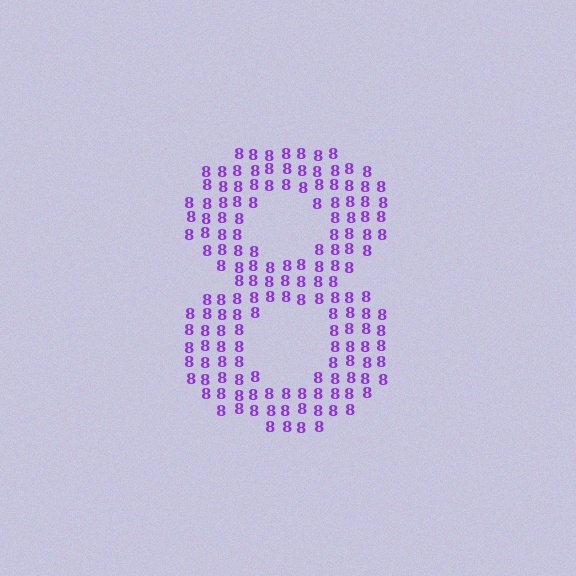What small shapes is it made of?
It is made of small digit 8's.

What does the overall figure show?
The overall figure shows the digit 8.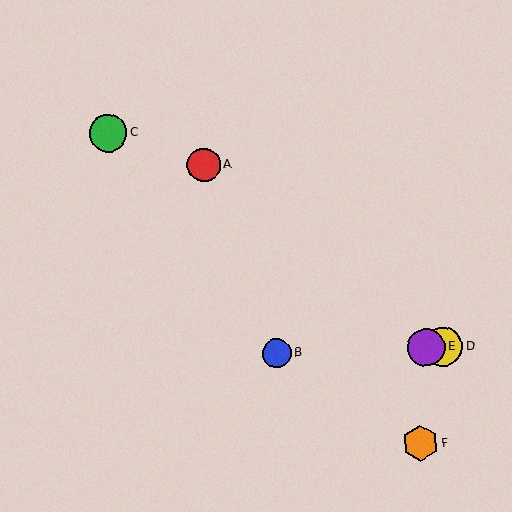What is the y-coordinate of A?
Object A is at y≈165.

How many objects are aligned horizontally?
3 objects (B, D, E) are aligned horizontally.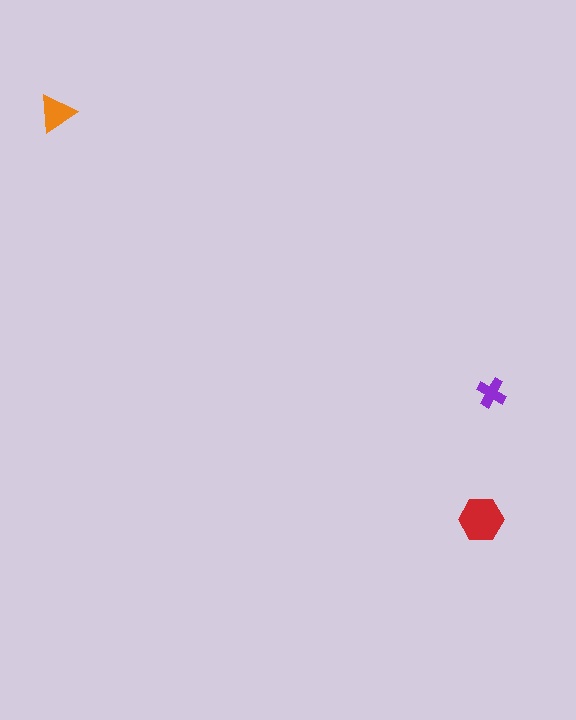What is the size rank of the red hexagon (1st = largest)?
1st.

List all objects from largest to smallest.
The red hexagon, the orange triangle, the purple cross.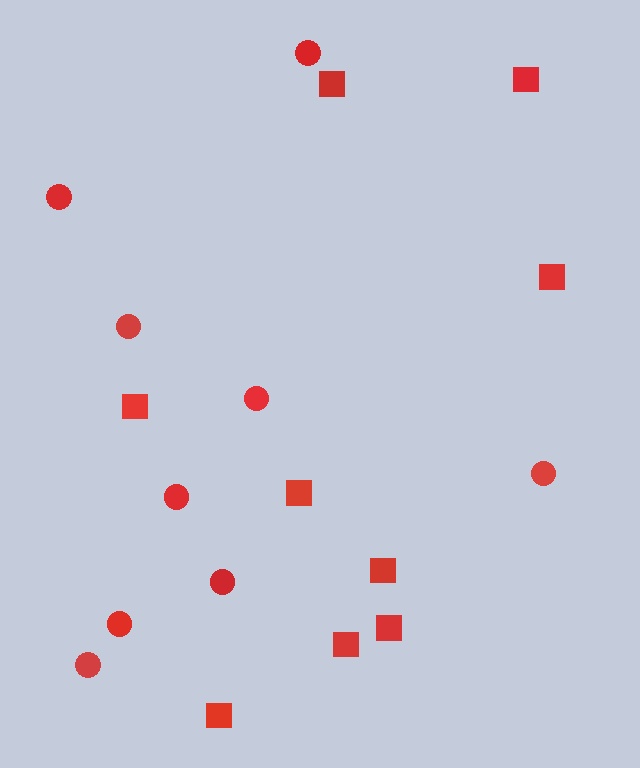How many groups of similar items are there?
There are 2 groups: one group of squares (9) and one group of circles (9).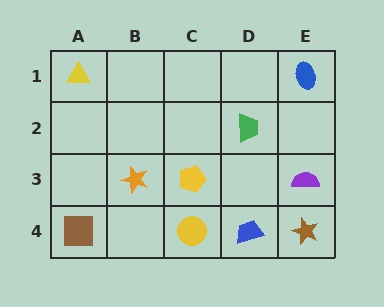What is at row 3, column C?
A yellow pentagon.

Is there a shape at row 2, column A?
No, that cell is empty.